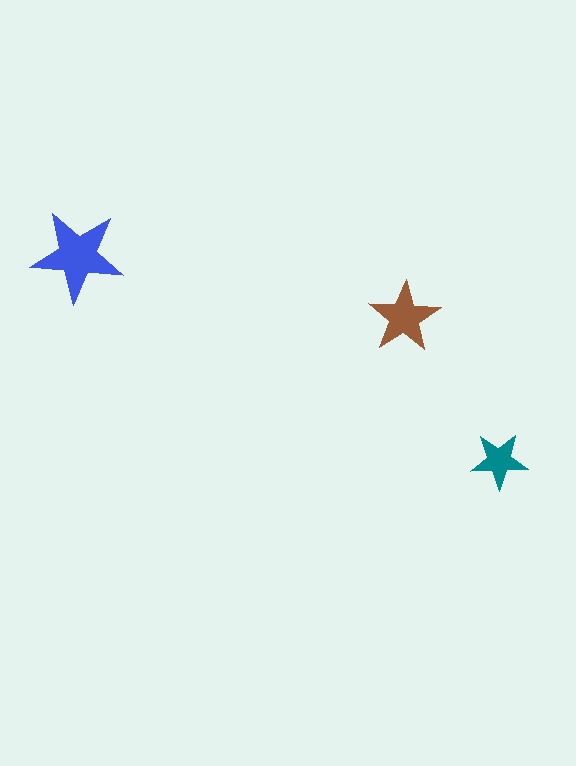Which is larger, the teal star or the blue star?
The blue one.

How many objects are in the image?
There are 3 objects in the image.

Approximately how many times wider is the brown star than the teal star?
About 1.5 times wider.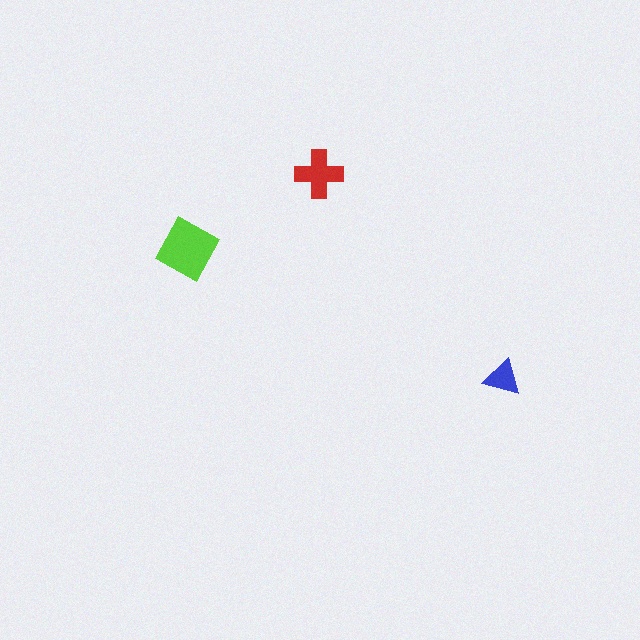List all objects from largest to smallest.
The lime diamond, the red cross, the blue triangle.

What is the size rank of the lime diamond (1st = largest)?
1st.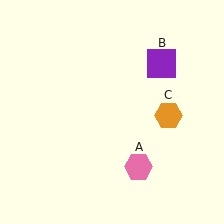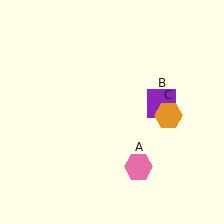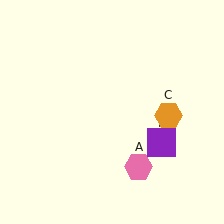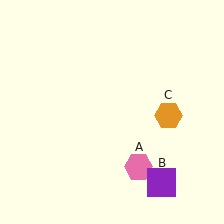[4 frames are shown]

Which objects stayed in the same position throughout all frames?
Pink hexagon (object A) and orange hexagon (object C) remained stationary.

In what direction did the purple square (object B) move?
The purple square (object B) moved down.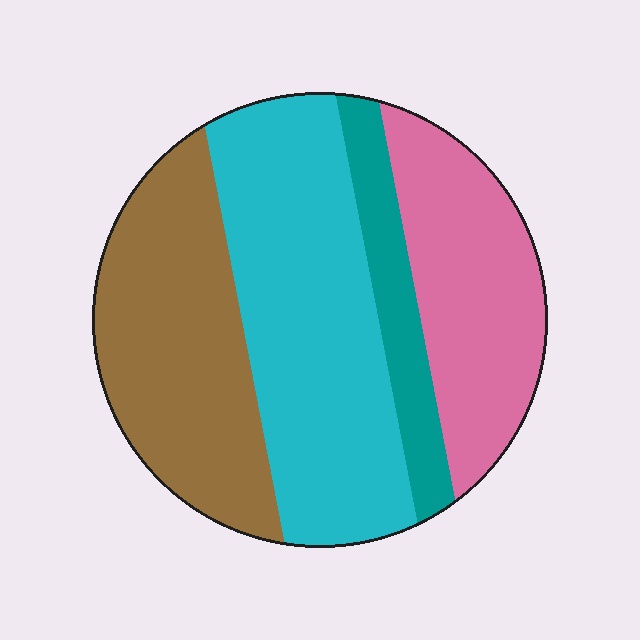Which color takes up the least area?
Teal, at roughly 10%.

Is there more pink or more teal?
Pink.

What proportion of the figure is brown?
Brown takes up between a quarter and a half of the figure.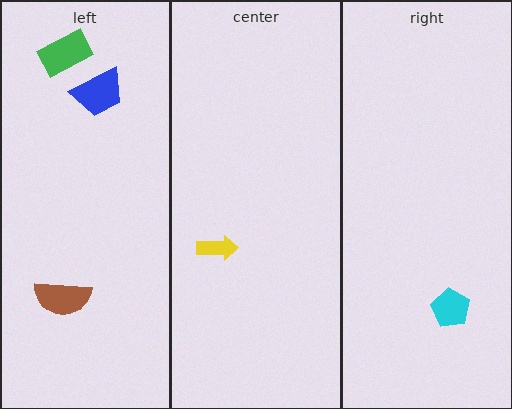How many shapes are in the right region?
1.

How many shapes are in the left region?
3.